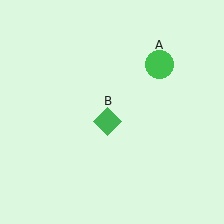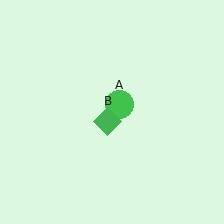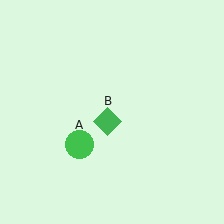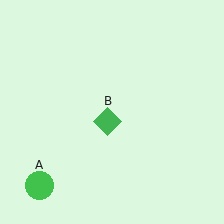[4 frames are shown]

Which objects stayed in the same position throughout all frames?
Green diamond (object B) remained stationary.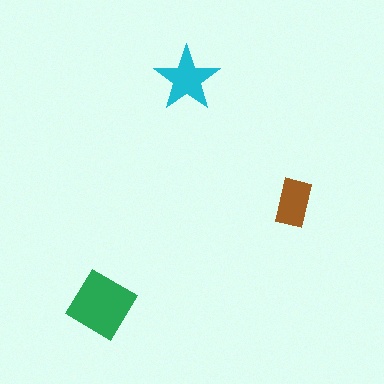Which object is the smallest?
The brown rectangle.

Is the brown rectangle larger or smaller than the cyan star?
Smaller.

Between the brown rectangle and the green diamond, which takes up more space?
The green diamond.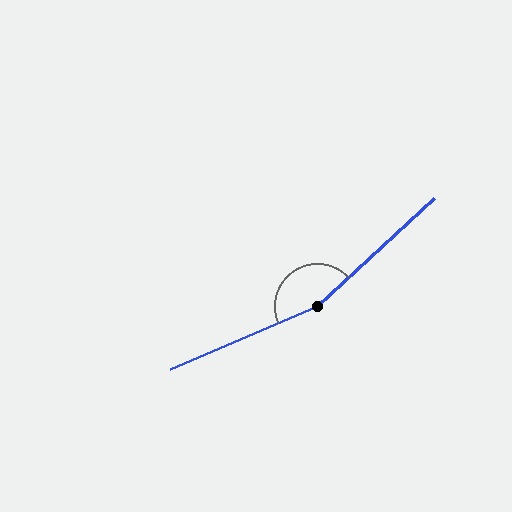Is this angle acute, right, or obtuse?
It is obtuse.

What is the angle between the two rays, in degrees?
Approximately 161 degrees.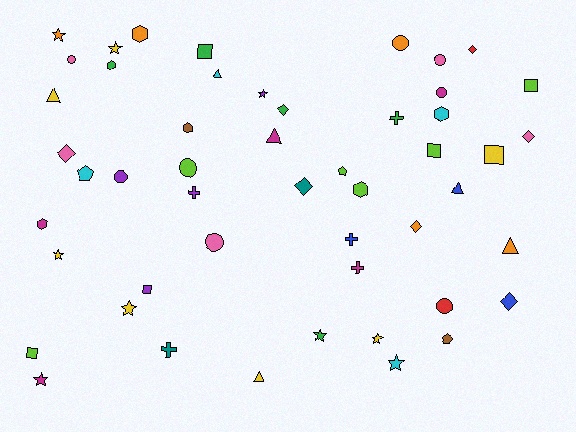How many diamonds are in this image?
There are 7 diamonds.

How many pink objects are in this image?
There are 5 pink objects.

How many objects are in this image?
There are 50 objects.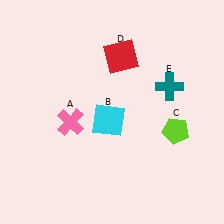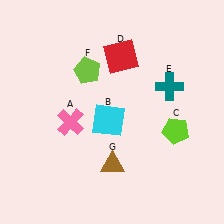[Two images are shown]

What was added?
A lime pentagon (F), a brown triangle (G) were added in Image 2.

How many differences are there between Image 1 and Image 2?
There are 2 differences between the two images.